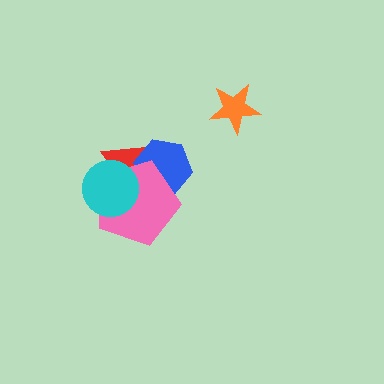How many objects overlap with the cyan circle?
2 objects overlap with the cyan circle.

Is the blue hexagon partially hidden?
Yes, it is partially covered by another shape.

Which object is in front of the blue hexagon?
The pink pentagon is in front of the blue hexagon.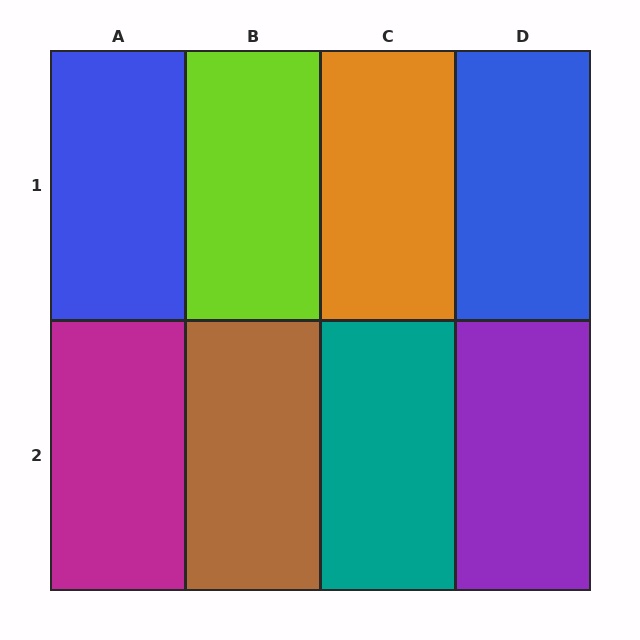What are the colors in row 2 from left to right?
Magenta, brown, teal, purple.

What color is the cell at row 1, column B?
Lime.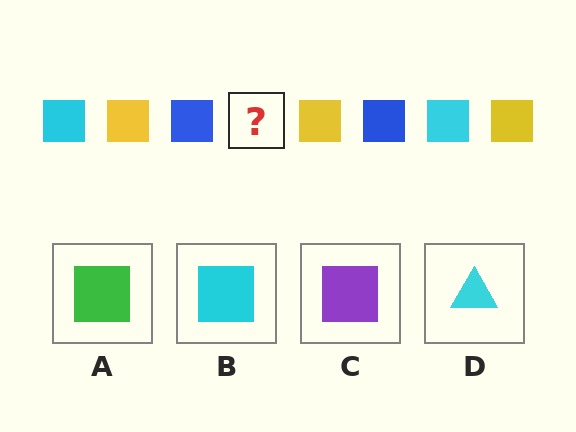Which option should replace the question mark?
Option B.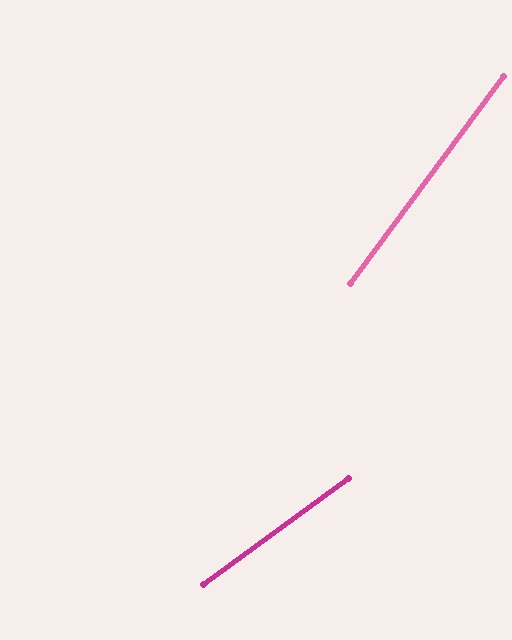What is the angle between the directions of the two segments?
Approximately 17 degrees.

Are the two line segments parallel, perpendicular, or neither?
Neither parallel nor perpendicular — they differ by about 17°.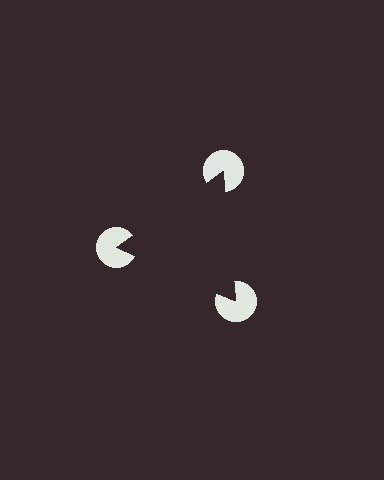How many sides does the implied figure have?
3 sides.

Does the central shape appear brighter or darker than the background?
It typically appears slightly darker than the background, even though no actual brightness change is drawn.